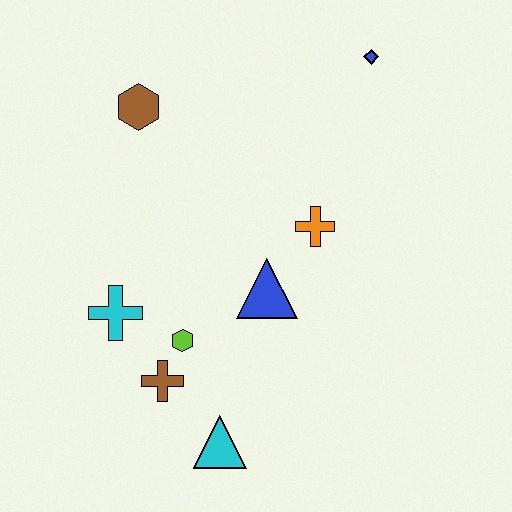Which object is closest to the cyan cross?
The lime hexagon is closest to the cyan cross.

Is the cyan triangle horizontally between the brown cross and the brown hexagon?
No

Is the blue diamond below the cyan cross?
No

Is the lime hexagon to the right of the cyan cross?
Yes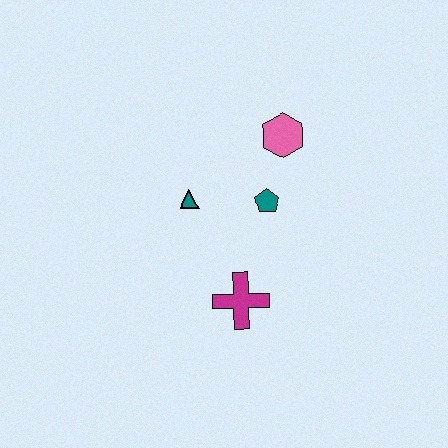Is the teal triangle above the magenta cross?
Yes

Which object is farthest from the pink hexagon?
The magenta cross is farthest from the pink hexagon.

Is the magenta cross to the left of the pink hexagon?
Yes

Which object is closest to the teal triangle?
The teal pentagon is closest to the teal triangle.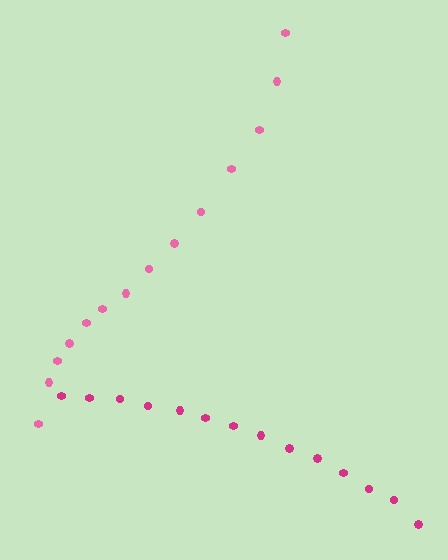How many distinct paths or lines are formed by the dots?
There are 2 distinct paths.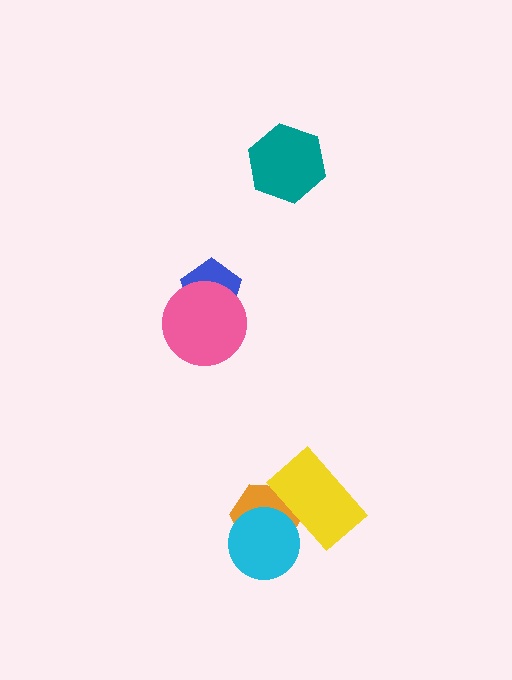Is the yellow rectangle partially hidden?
Yes, it is partially covered by another shape.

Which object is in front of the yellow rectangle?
The cyan circle is in front of the yellow rectangle.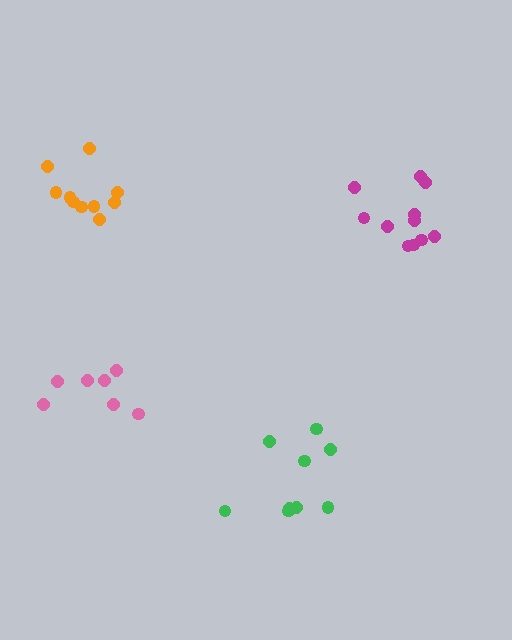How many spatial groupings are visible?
There are 4 spatial groupings.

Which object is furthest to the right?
The magenta cluster is rightmost.